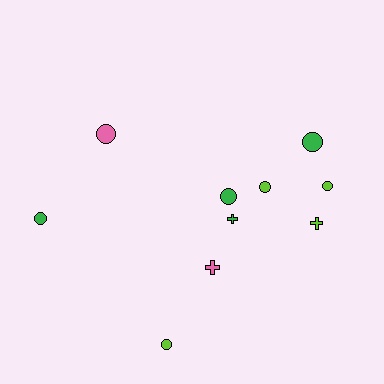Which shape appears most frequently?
Circle, with 7 objects.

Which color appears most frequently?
Lime, with 4 objects.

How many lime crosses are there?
There is 1 lime cross.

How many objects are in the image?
There are 10 objects.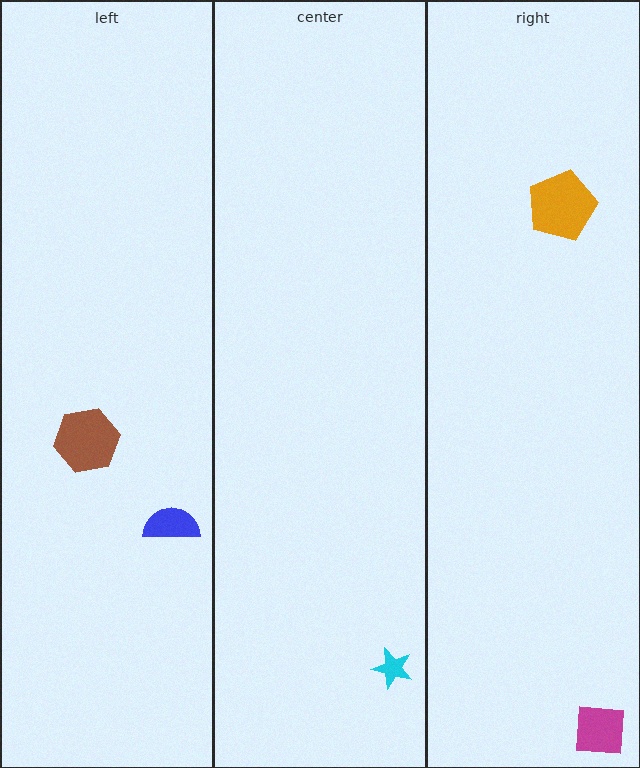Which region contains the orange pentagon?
The right region.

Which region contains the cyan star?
The center region.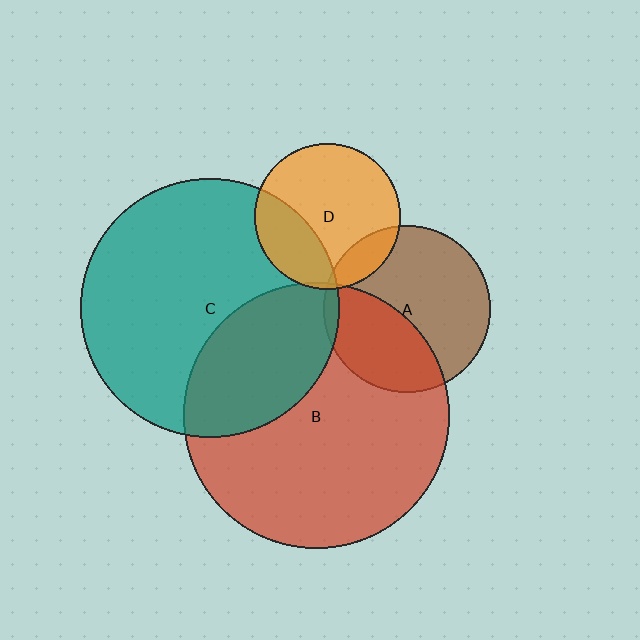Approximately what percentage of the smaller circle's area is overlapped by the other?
Approximately 5%.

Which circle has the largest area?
Circle B (red).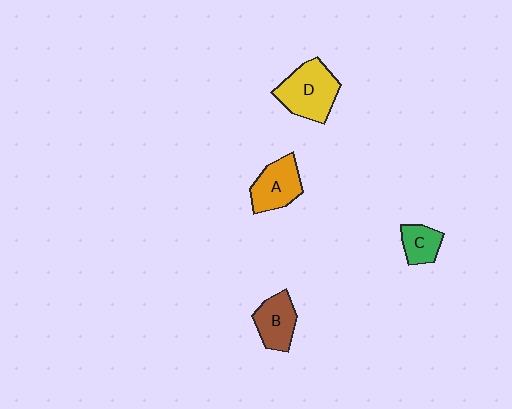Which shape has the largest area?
Shape D (yellow).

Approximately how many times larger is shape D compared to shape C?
Approximately 2.0 times.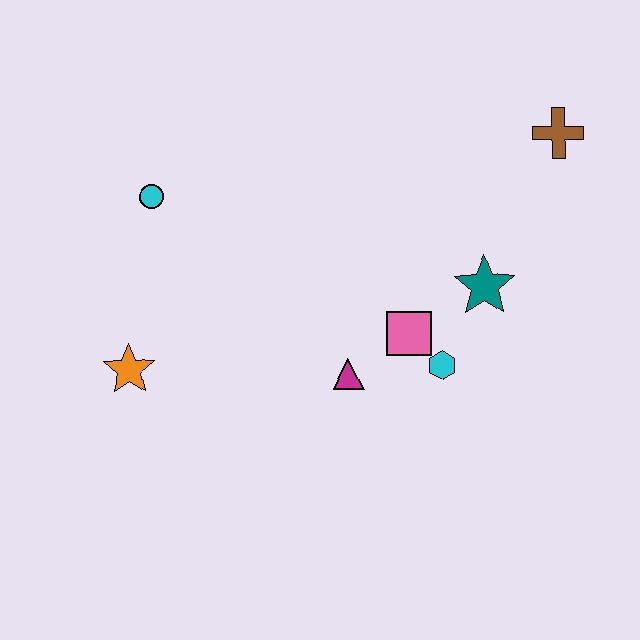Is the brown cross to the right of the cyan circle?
Yes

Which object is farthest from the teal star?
The orange star is farthest from the teal star.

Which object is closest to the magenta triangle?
The pink square is closest to the magenta triangle.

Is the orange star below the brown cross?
Yes